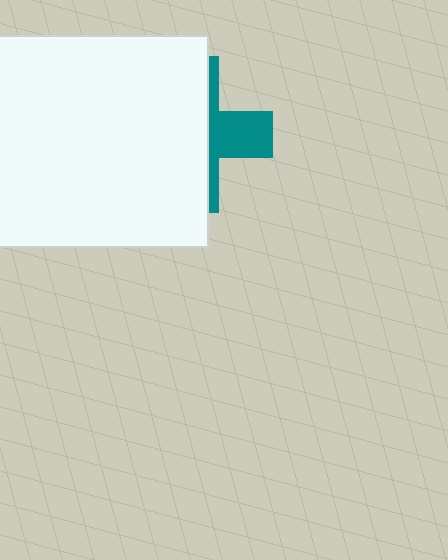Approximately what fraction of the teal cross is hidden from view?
Roughly 68% of the teal cross is hidden behind the white square.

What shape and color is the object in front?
The object in front is a white square.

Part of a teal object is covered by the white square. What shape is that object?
It is a cross.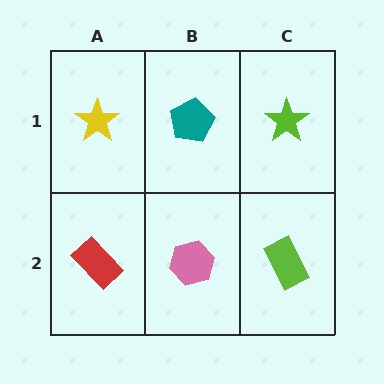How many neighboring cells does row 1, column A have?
2.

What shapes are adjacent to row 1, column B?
A pink hexagon (row 2, column B), a yellow star (row 1, column A), a lime star (row 1, column C).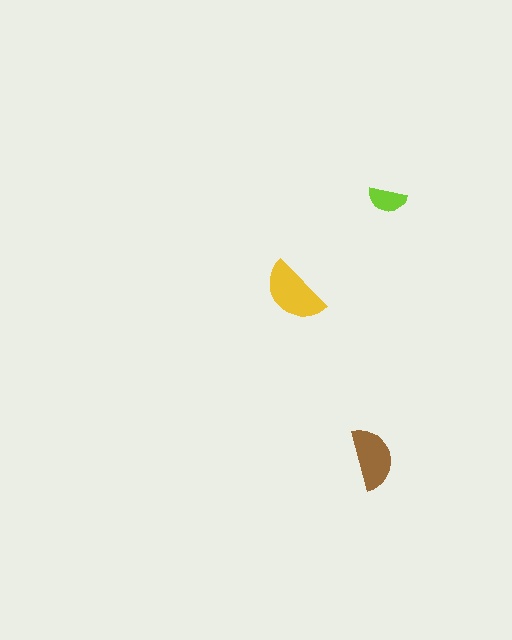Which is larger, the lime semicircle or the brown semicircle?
The brown one.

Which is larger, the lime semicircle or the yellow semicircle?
The yellow one.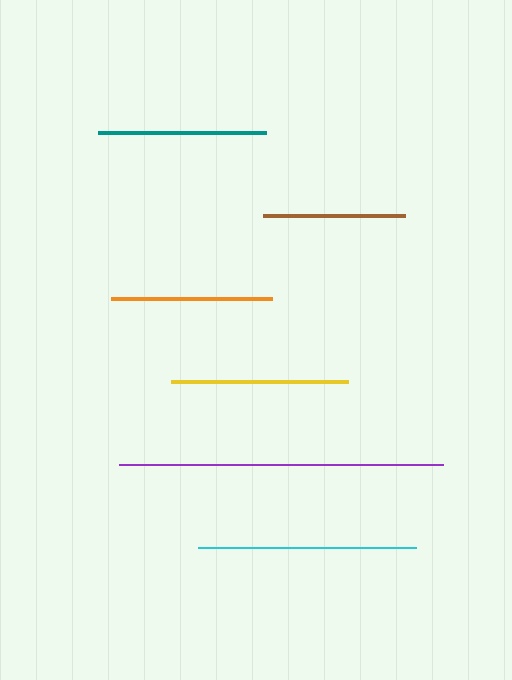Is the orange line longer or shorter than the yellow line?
The yellow line is longer than the orange line.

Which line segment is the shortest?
The brown line is the shortest at approximately 142 pixels.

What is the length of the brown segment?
The brown segment is approximately 142 pixels long.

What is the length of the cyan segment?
The cyan segment is approximately 218 pixels long.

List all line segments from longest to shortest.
From longest to shortest: purple, cyan, yellow, teal, orange, brown.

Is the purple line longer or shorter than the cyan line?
The purple line is longer than the cyan line.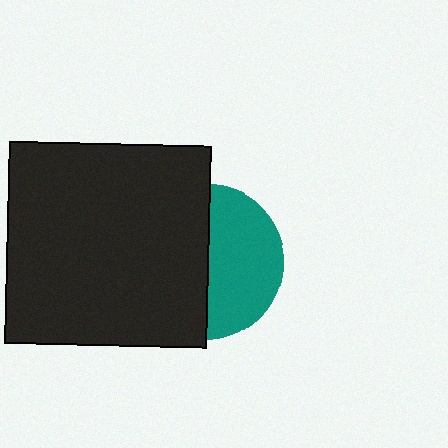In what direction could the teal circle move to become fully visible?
The teal circle could move right. That would shift it out from behind the black square entirely.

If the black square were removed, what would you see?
You would see the complete teal circle.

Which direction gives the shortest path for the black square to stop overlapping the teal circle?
Moving left gives the shortest separation.